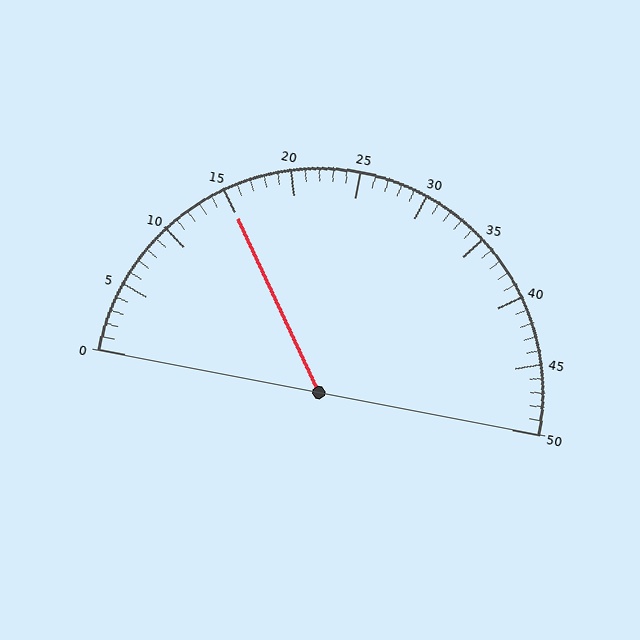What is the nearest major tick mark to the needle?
The nearest major tick mark is 15.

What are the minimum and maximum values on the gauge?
The gauge ranges from 0 to 50.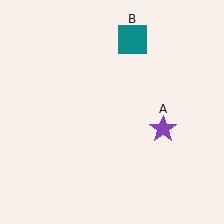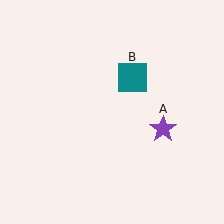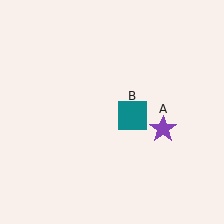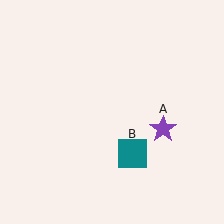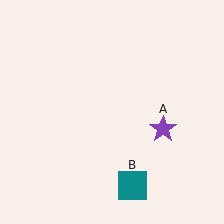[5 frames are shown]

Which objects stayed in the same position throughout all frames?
Purple star (object A) remained stationary.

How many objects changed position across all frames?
1 object changed position: teal square (object B).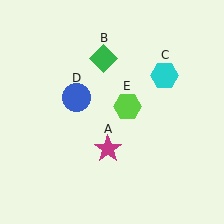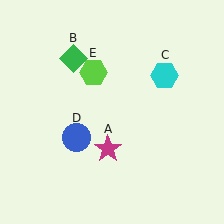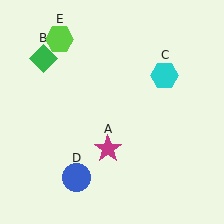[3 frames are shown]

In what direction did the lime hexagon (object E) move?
The lime hexagon (object E) moved up and to the left.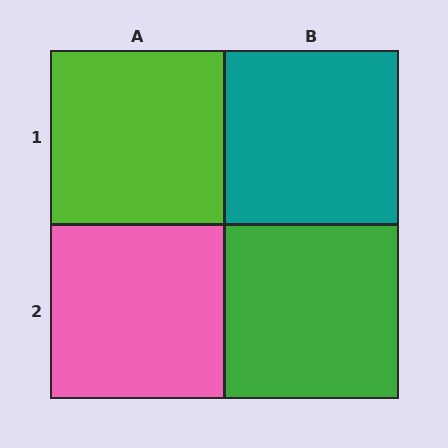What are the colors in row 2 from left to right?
Pink, green.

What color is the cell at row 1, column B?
Teal.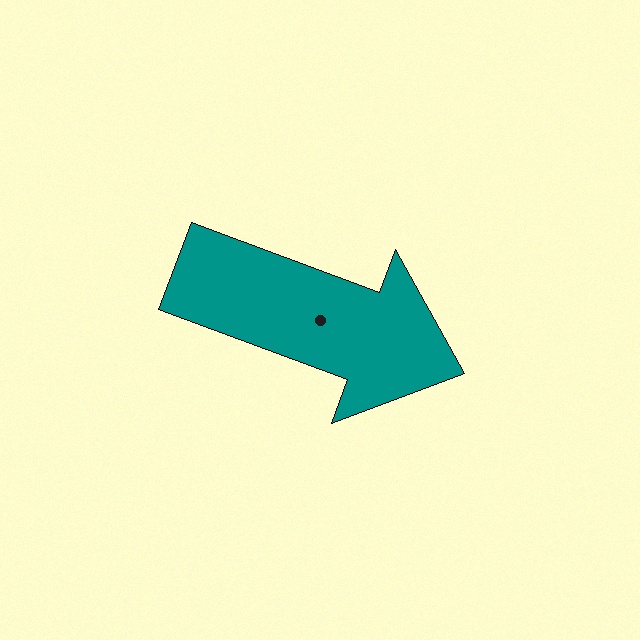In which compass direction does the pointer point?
East.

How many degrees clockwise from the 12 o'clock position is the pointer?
Approximately 110 degrees.